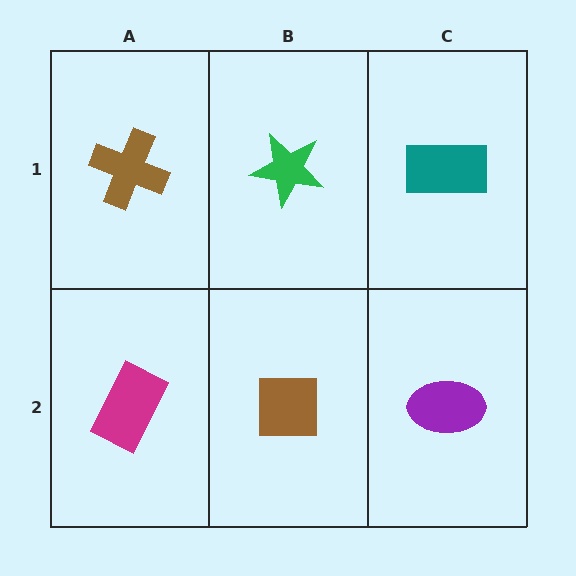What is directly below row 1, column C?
A purple ellipse.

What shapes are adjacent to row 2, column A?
A brown cross (row 1, column A), a brown square (row 2, column B).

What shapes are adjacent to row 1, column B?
A brown square (row 2, column B), a brown cross (row 1, column A), a teal rectangle (row 1, column C).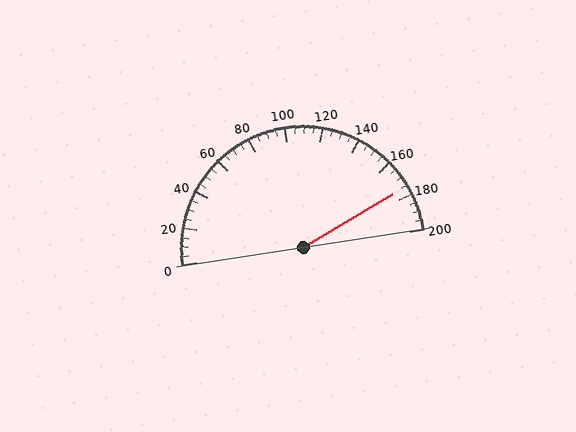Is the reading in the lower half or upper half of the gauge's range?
The reading is in the upper half of the range (0 to 200).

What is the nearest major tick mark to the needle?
The nearest major tick mark is 180.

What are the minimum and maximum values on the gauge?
The gauge ranges from 0 to 200.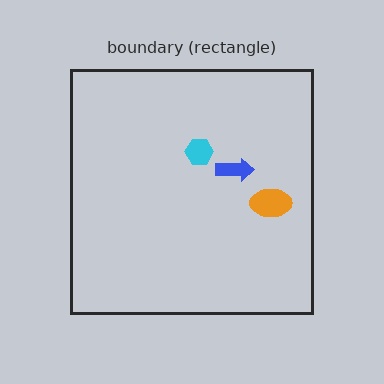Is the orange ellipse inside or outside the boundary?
Inside.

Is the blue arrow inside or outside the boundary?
Inside.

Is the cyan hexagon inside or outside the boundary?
Inside.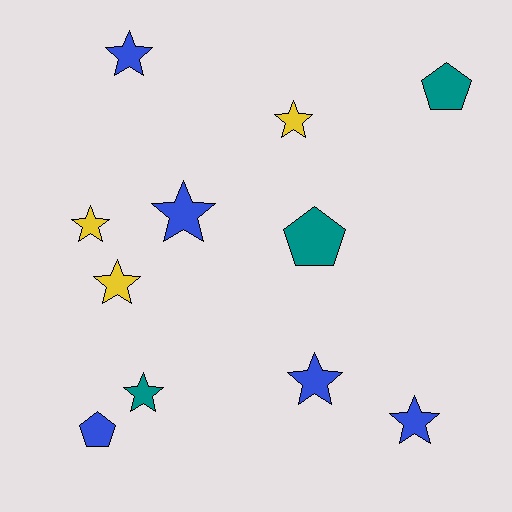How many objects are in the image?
There are 11 objects.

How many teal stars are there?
There is 1 teal star.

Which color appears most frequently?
Blue, with 5 objects.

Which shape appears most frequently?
Star, with 8 objects.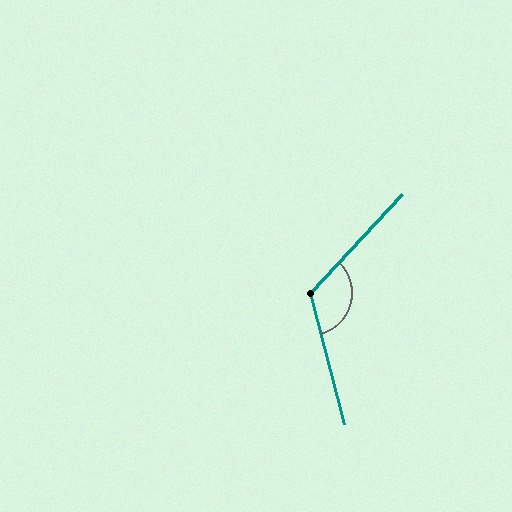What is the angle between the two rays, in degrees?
Approximately 122 degrees.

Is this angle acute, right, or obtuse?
It is obtuse.